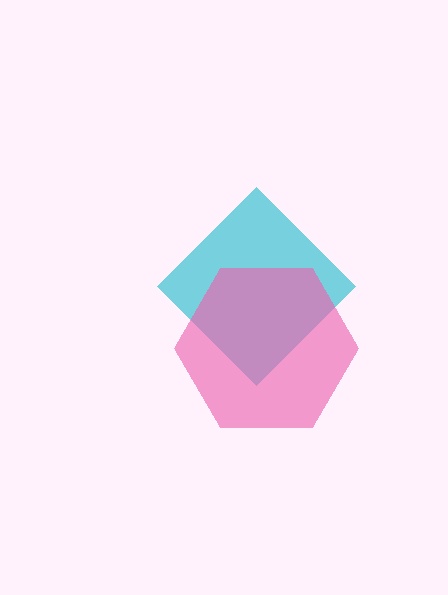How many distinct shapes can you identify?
There are 2 distinct shapes: a cyan diamond, a pink hexagon.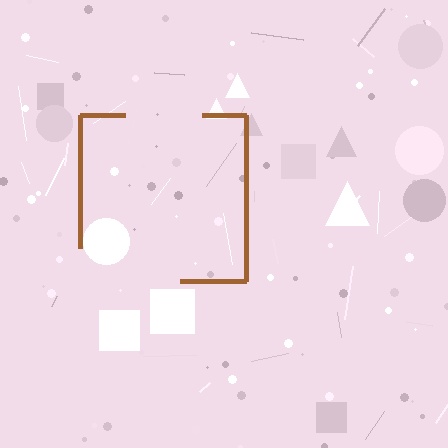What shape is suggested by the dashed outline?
The dashed outline suggests a square.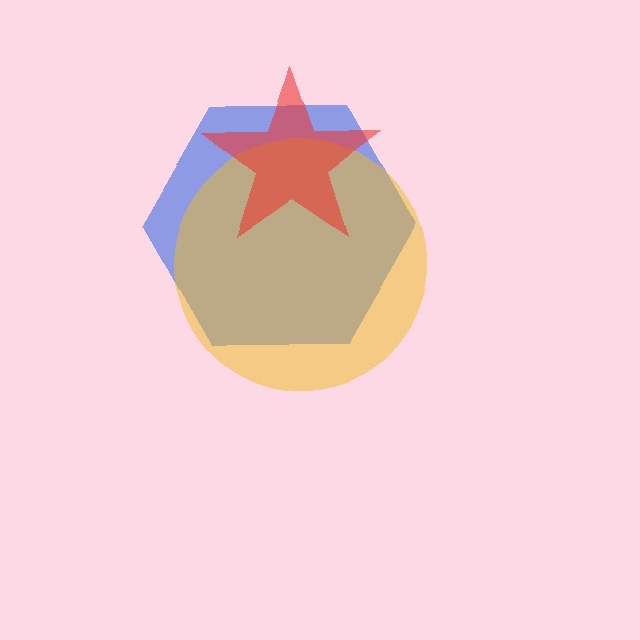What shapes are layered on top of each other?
The layered shapes are: a blue hexagon, a yellow circle, a red star.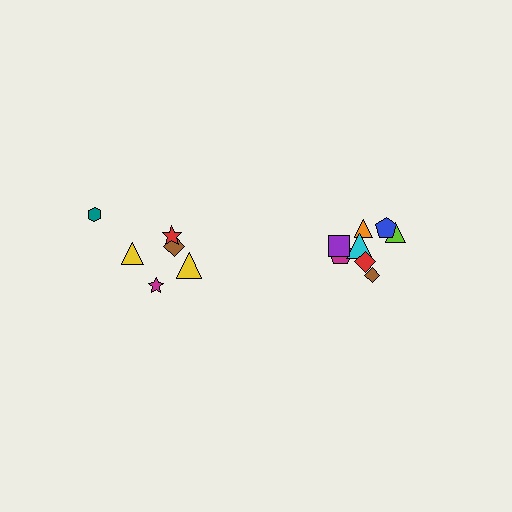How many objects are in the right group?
There are 8 objects.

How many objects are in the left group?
There are 6 objects.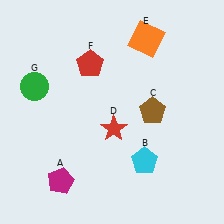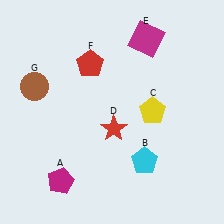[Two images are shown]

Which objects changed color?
C changed from brown to yellow. E changed from orange to magenta. G changed from green to brown.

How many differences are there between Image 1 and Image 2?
There are 3 differences between the two images.